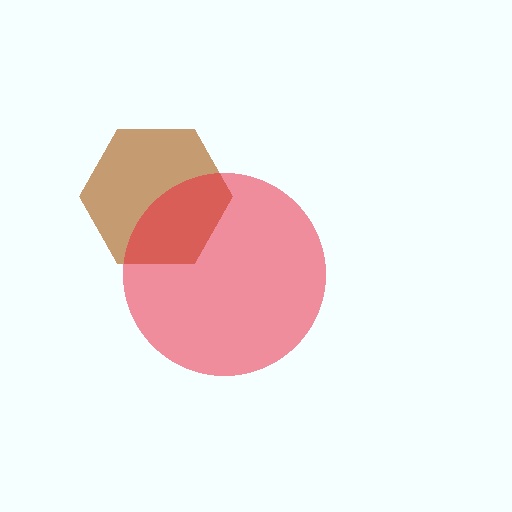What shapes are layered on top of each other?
The layered shapes are: a brown hexagon, a red circle.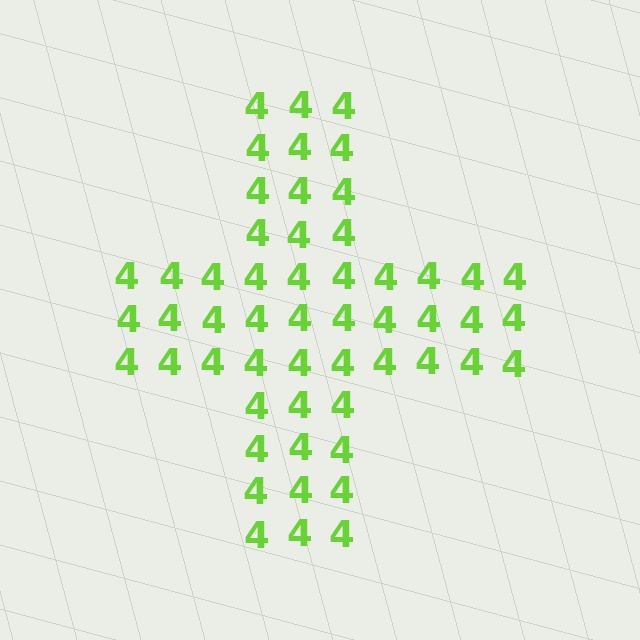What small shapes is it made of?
It is made of small digit 4's.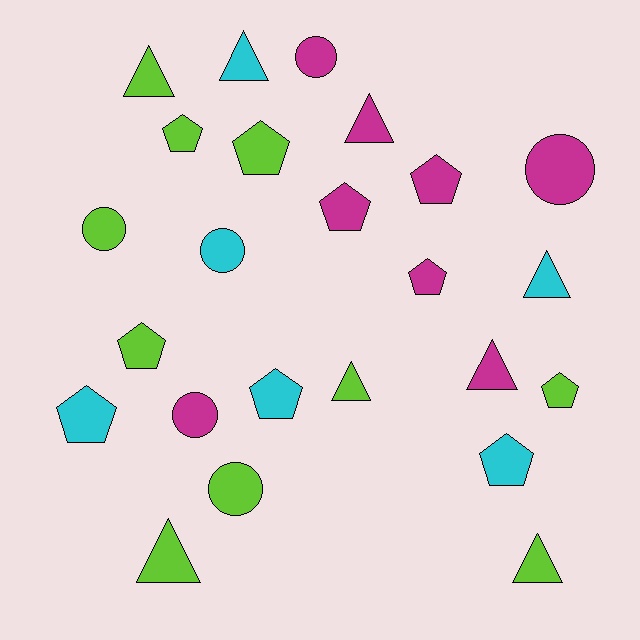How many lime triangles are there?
There are 4 lime triangles.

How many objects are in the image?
There are 24 objects.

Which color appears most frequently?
Lime, with 10 objects.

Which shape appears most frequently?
Pentagon, with 10 objects.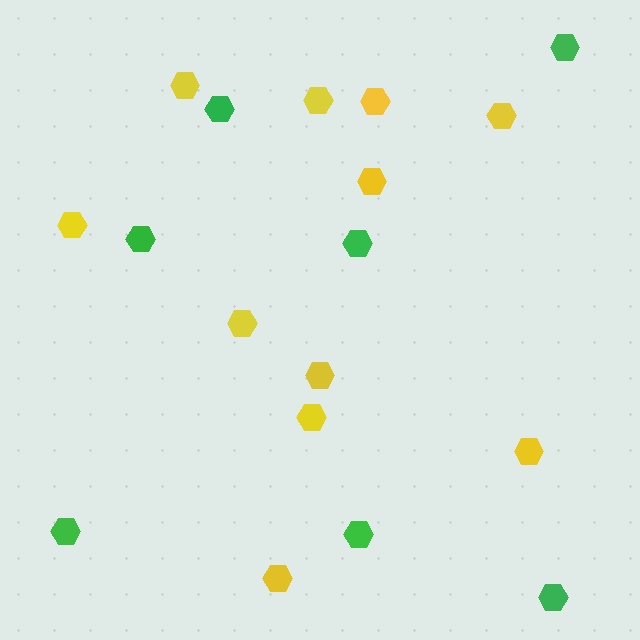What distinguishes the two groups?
There are 2 groups: one group of green hexagons (7) and one group of yellow hexagons (11).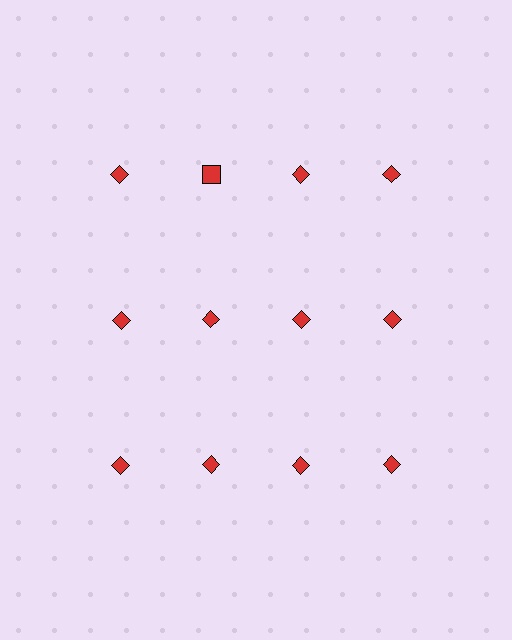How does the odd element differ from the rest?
It has a different shape: square instead of diamond.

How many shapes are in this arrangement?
There are 12 shapes arranged in a grid pattern.